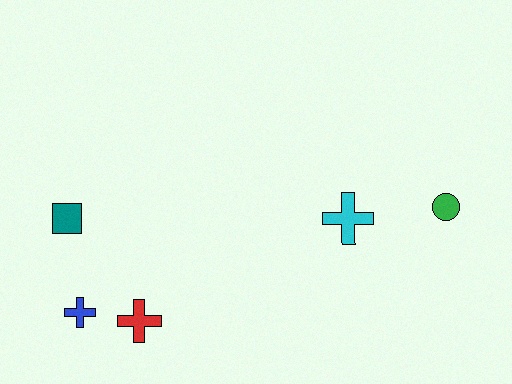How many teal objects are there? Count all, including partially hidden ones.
There is 1 teal object.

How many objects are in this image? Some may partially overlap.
There are 5 objects.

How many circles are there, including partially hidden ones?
There is 1 circle.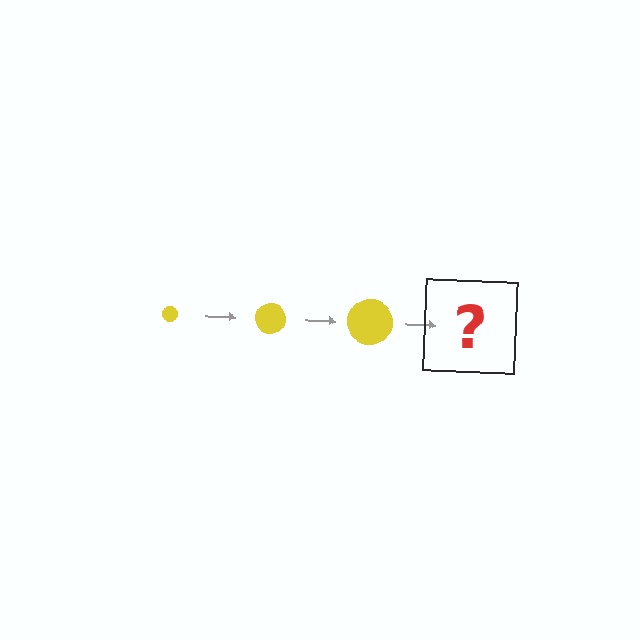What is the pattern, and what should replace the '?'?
The pattern is that the circle gets progressively larger each step. The '?' should be a yellow circle, larger than the previous one.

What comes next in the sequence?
The next element should be a yellow circle, larger than the previous one.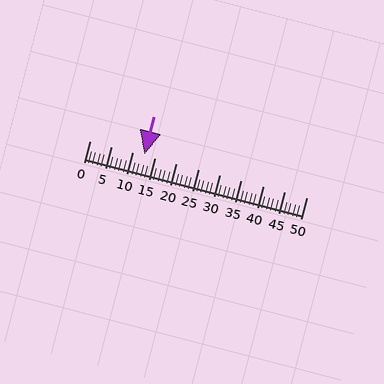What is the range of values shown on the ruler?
The ruler shows values from 0 to 50.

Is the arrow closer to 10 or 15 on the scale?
The arrow is closer to 15.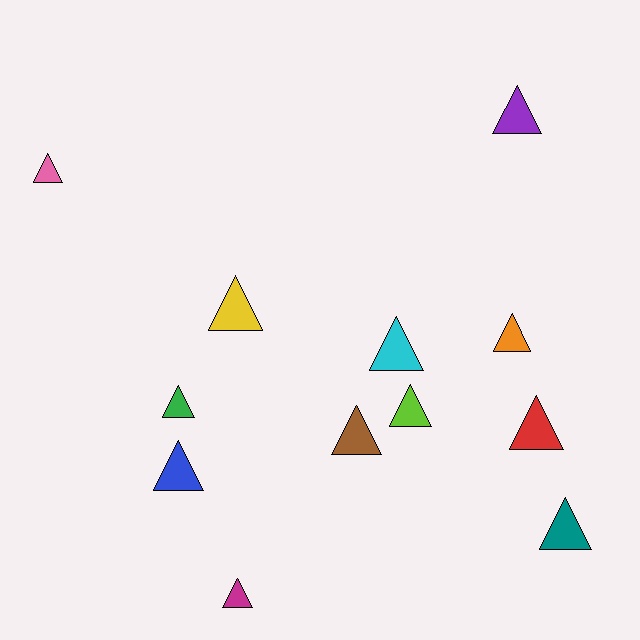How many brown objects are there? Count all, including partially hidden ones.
There is 1 brown object.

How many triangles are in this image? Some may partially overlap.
There are 12 triangles.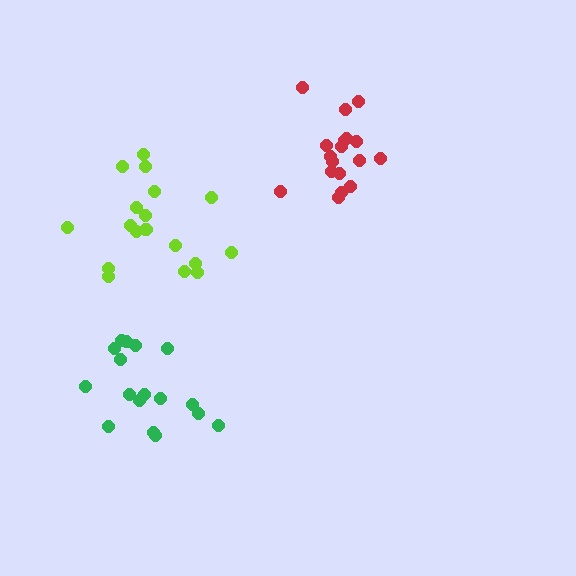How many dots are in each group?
Group 1: 18 dots, Group 2: 17 dots, Group 3: 18 dots (53 total).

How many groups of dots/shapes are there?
There are 3 groups.